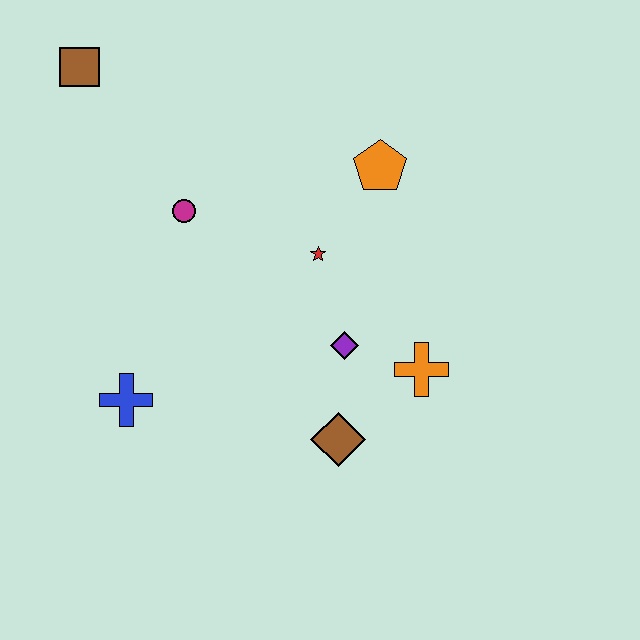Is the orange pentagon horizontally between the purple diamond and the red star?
No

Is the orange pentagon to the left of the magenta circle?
No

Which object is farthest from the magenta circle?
The orange cross is farthest from the magenta circle.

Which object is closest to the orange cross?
The purple diamond is closest to the orange cross.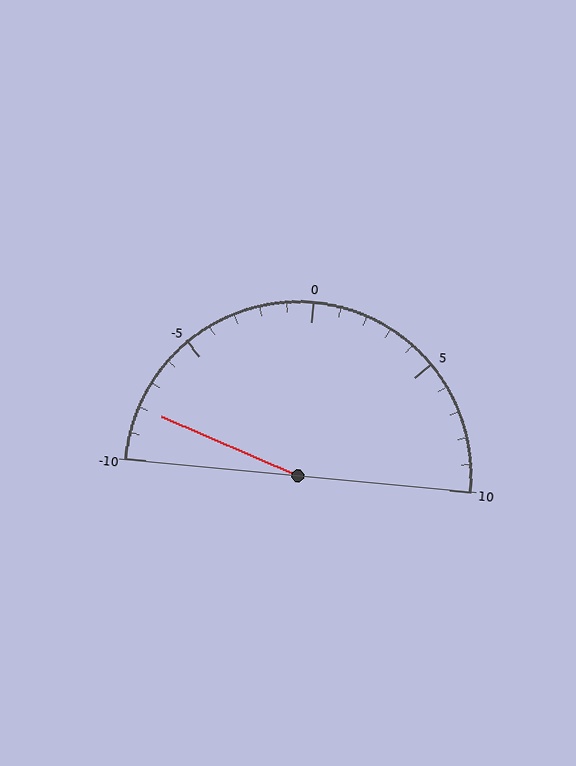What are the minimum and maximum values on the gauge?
The gauge ranges from -10 to 10.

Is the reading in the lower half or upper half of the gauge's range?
The reading is in the lower half of the range (-10 to 10).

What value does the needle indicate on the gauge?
The needle indicates approximately -8.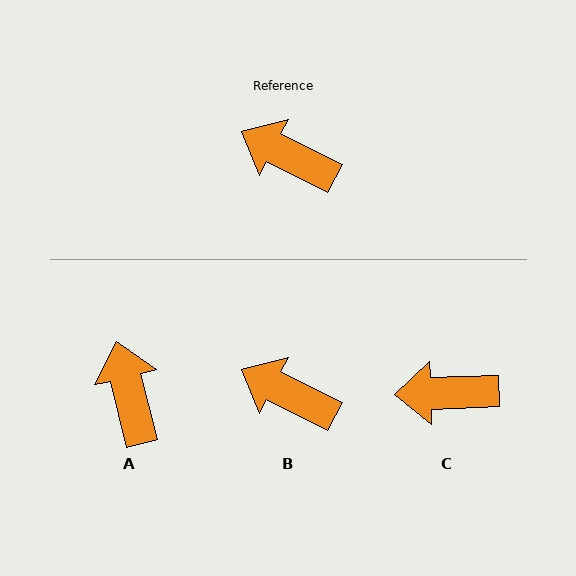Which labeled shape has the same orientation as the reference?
B.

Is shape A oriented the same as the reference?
No, it is off by about 49 degrees.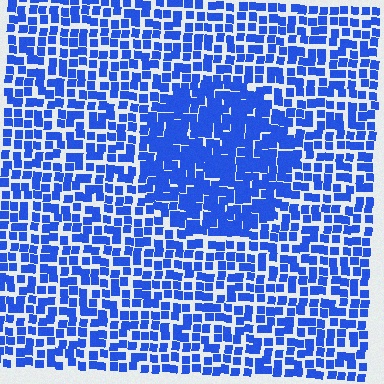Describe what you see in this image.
The image contains small blue elements arranged at two different densities. A circle-shaped region is visible where the elements are more densely packed than the surrounding area.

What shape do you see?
I see a circle.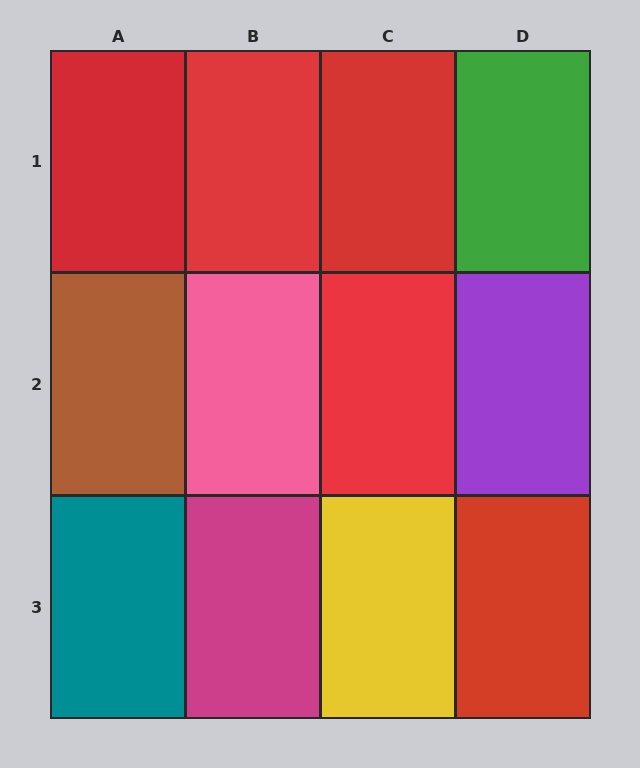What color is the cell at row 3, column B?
Magenta.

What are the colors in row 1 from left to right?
Red, red, red, green.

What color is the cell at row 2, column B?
Pink.